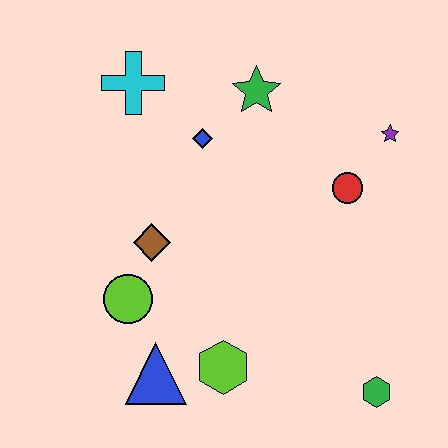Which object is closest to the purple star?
The red circle is closest to the purple star.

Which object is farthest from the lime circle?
The purple star is farthest from the lime circle.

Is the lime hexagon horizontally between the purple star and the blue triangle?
Yes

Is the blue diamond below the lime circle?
No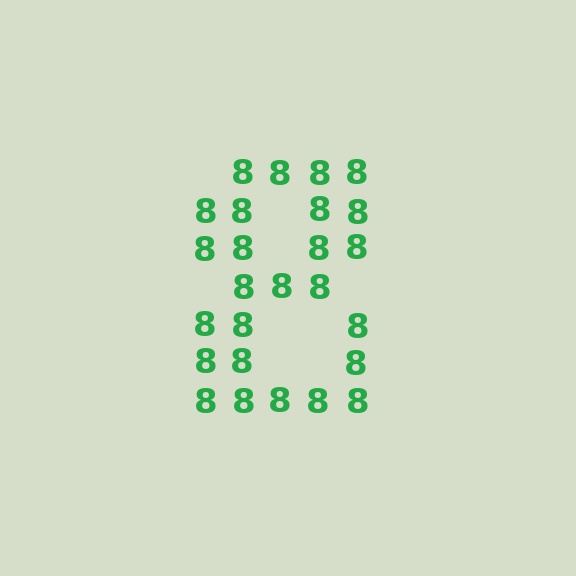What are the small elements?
The small elements are digit 8's.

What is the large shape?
The large shape is the digit 8.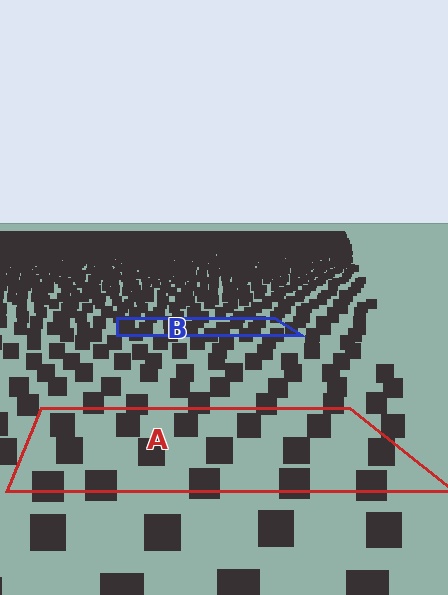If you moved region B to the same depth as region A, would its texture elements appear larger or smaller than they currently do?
They would appear larger. At a closer depth, the same texture elements are projected at a bigger on-screen size.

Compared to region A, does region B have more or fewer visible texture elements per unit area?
Region B has more texture elements per unit area — they are packed more densely because it is farther away.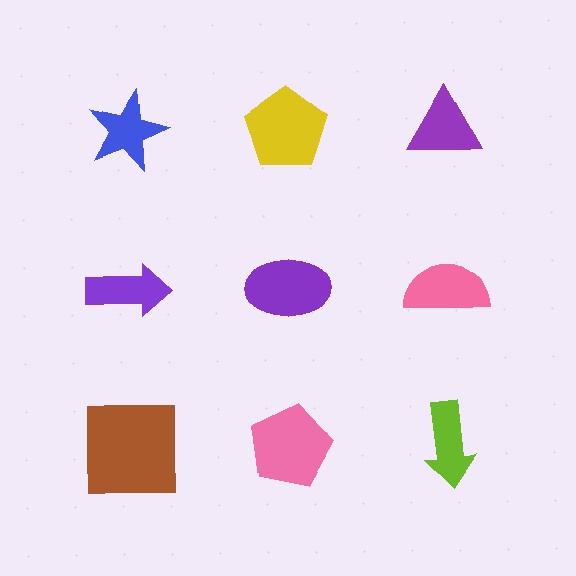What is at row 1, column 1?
A blue star.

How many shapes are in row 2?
3 shapes.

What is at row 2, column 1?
A purple arrow.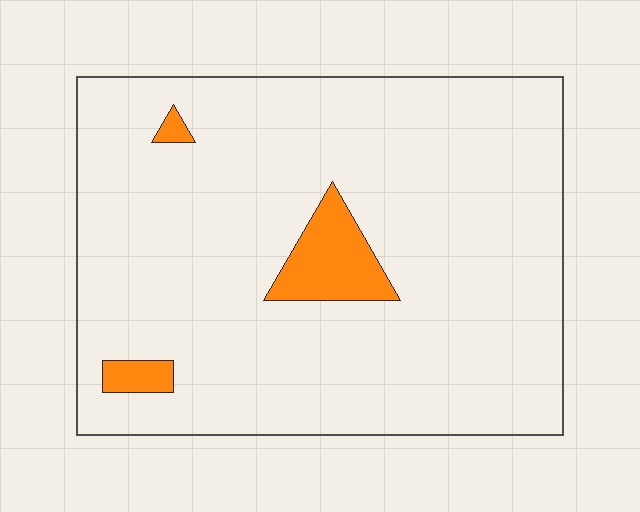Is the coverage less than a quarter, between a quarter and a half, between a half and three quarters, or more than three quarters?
Less than a quarter.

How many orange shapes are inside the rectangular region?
3.